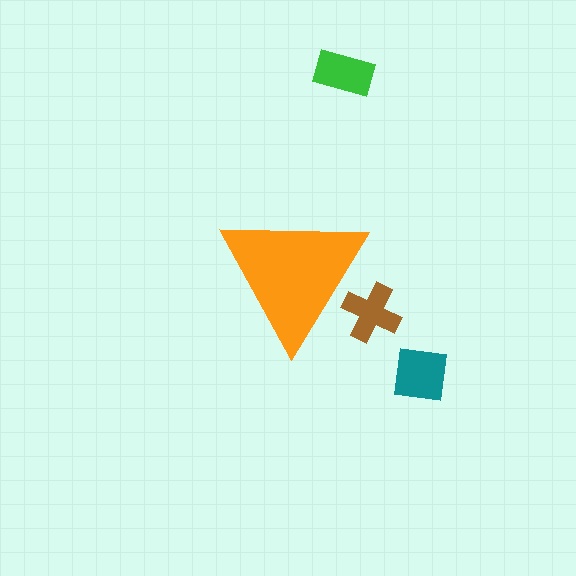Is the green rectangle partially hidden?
No, the green rectangle is fully visible.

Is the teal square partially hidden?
No, the teal square is fully visible.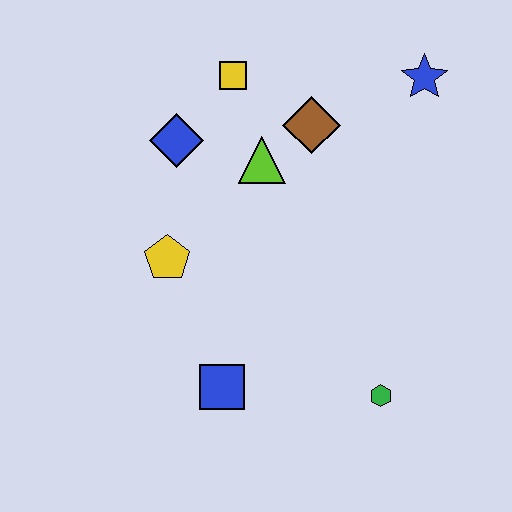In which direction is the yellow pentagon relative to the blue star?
The yellow pentagon is to the left of the blue star.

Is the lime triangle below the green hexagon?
No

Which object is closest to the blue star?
The brown diamond is closest to the blue star.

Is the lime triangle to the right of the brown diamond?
No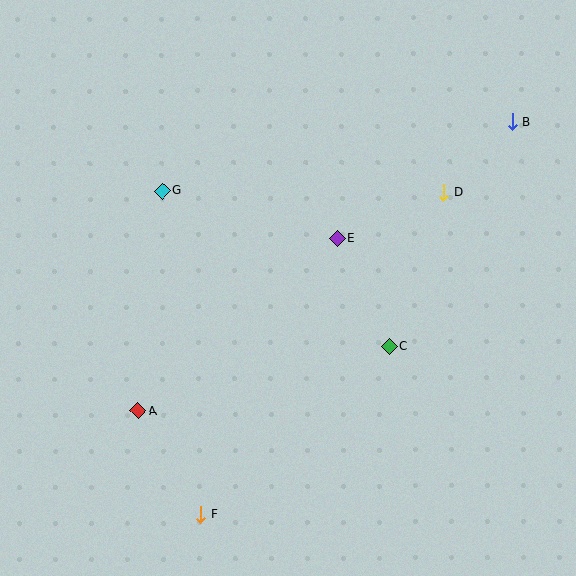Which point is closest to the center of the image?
Point E at (337, 238) is closest to the center.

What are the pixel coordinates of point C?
Point C is at (390, 346).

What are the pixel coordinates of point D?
Point D is at (444, 193).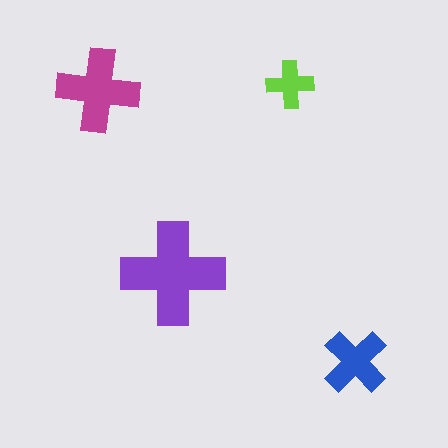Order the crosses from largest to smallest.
the purple one, the magenta one, the blue one, the lime one.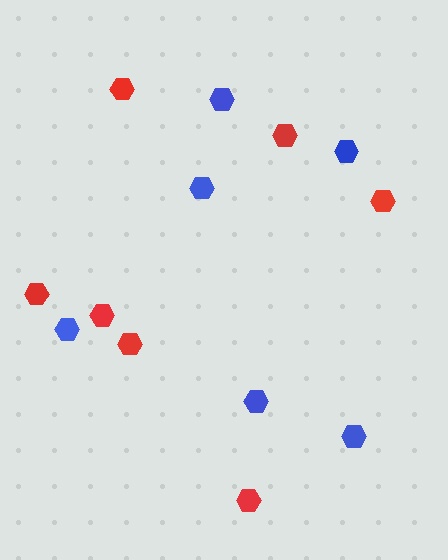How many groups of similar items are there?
There are 2 groups: one group of blue hexagons (6) and one group of red hexagons (7).